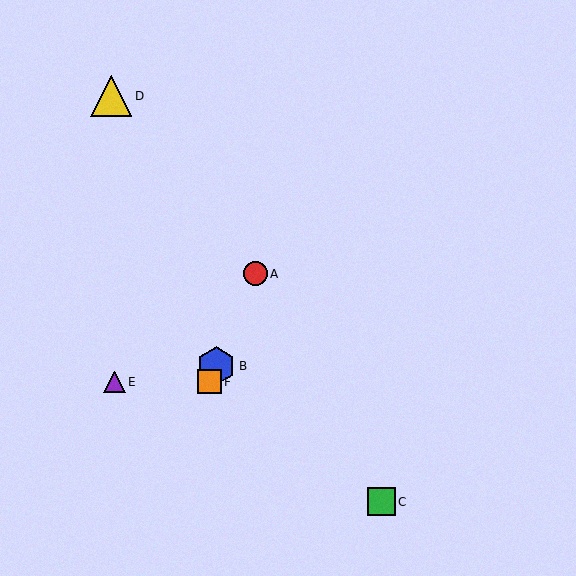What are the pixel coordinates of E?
Object E is at (114, 382).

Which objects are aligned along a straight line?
Objects A, B, F are aligned along a straight line.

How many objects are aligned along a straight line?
3 objects (A, B, F) are aligned along a straight line.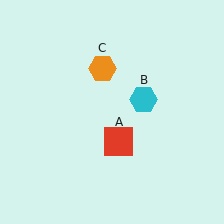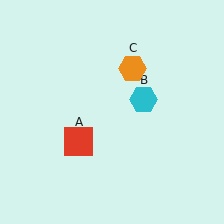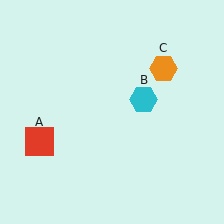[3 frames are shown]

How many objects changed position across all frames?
2 objects changed position: red square (object A), orange hexagon (object C).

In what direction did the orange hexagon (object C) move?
The orange hexagon (object C) moved right.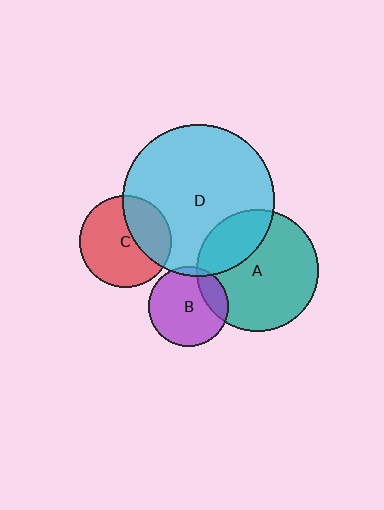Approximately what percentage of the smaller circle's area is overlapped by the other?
Approximately 20%.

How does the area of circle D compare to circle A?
Approximately 1.6 times.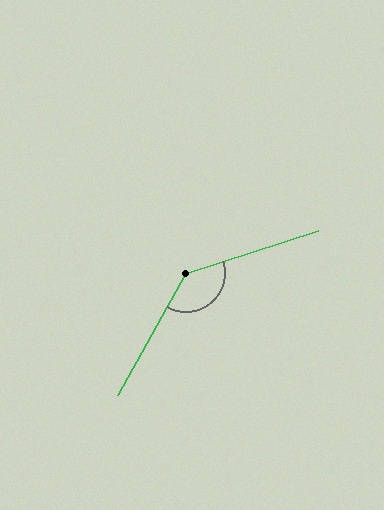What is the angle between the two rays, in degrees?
Approximately 137 degrees.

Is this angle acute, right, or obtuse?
It is obtuse.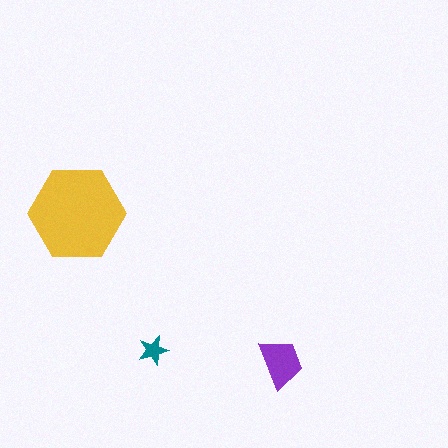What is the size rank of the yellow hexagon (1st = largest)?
1st.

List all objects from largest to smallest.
The yellow hexagon, the purple trapezoid, the teal star.